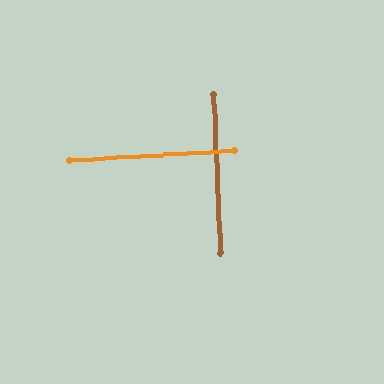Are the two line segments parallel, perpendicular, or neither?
Perpendicular — they meet at approximately 89°.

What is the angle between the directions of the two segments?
Approximately 89 degrees.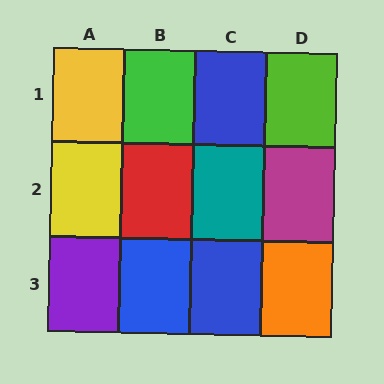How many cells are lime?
1 cell is lime.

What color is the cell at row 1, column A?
Yellow.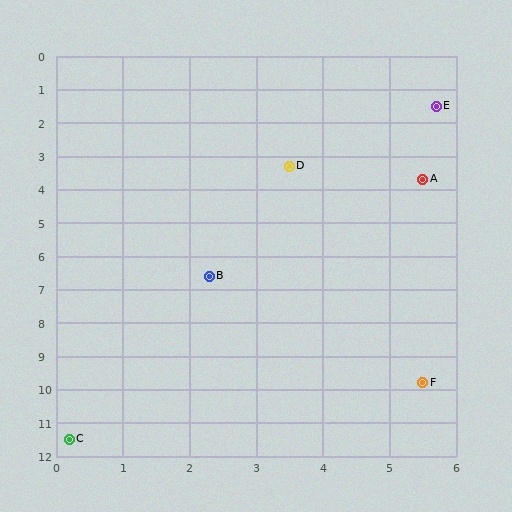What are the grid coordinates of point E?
Point E is at approximately (5.7, 1.5).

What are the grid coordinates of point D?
Point D is at approximately (3.5, 3.3).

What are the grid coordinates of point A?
Point A is at approximately (5.5, 3.7).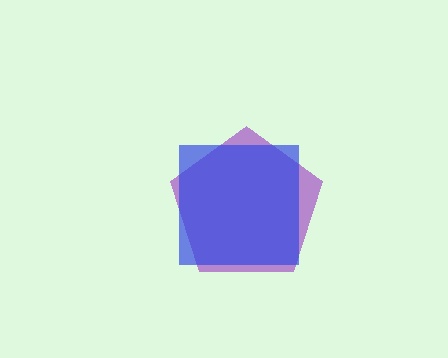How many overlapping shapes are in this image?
There are 2 overlapping shapes in the image.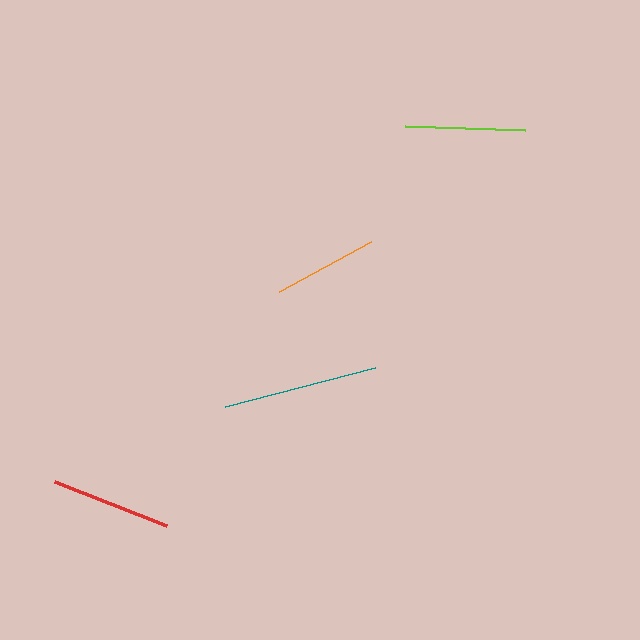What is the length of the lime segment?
The lime segment is approximately 120 pixels long.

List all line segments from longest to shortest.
From longest to shortest: teal, red, lime, orange.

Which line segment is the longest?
The teal line is the longest at approximately 156 pixels.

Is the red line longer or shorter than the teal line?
The teal line is longer than the red line.